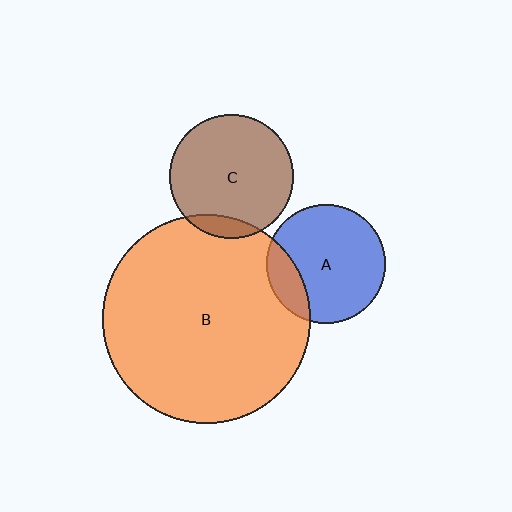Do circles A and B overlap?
Yes.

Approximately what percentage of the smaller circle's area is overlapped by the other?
Approximately 20%.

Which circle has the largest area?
Circle B (orange).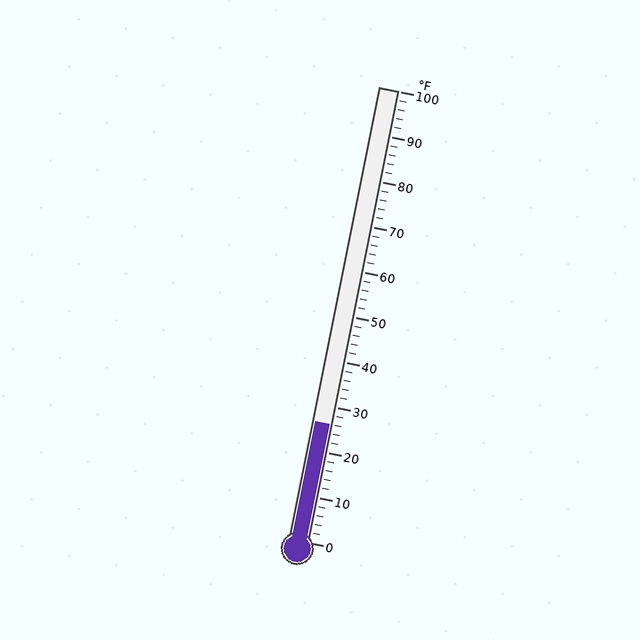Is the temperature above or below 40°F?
The temperature is below 40°F.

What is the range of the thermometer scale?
The thermometer scale ranges from 0°F to 100°F.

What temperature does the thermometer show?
The thermometer shows approximately 26°F.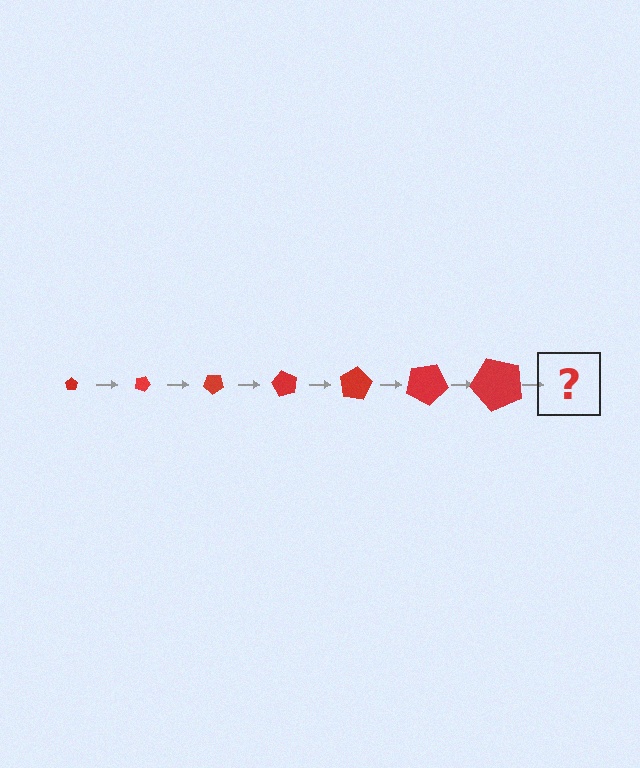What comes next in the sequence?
The next element should be a pentagon, larger than the previous one and rotated 140 degrees from the start.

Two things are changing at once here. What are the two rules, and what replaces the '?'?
The two rules are that the pentagon grows larger each step and it rotates 20 degrees each step. The '?' should be a pentagon, larger than the previous one and rotated 140 degrees from the start.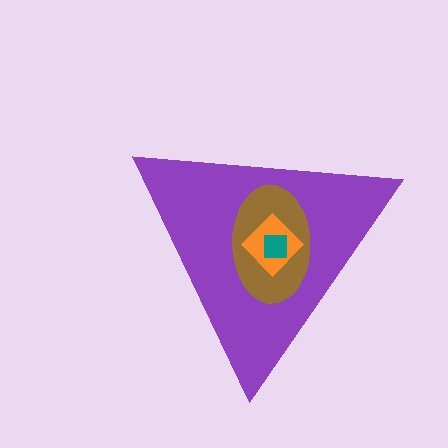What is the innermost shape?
The teal square.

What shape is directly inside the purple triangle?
The brown ellipse.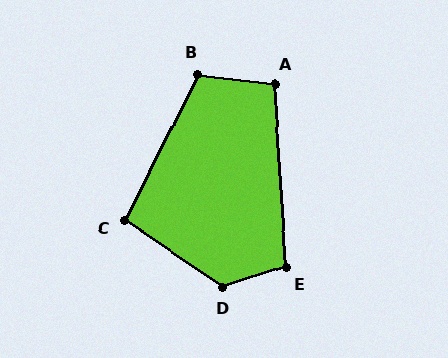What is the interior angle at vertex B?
Approximately 110 degrees (obtuse).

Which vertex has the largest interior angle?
D, at approximately 128 degrees.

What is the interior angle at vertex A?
Approximately 101 degrees (obtuse).